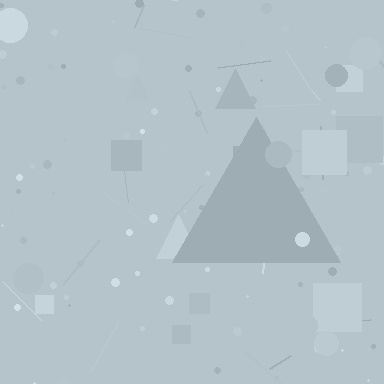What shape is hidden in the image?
A triangle is hidden in the image.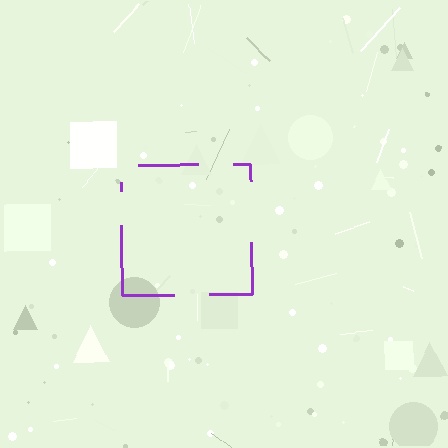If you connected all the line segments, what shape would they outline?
They would outline a square.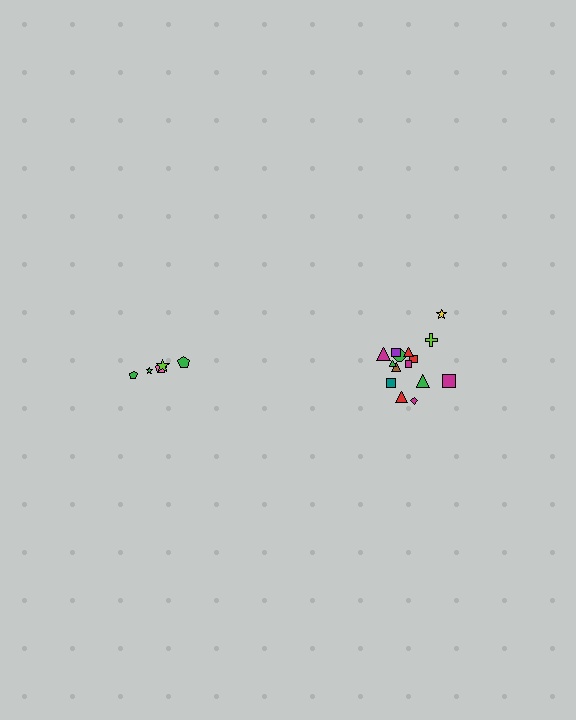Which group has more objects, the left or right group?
The right group.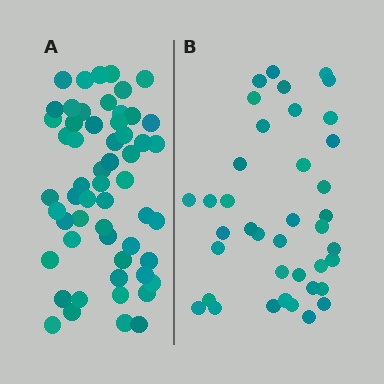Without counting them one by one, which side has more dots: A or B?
Region A (the left region) has more dots.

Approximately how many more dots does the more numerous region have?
Region A has approximately 15 more dots than region B.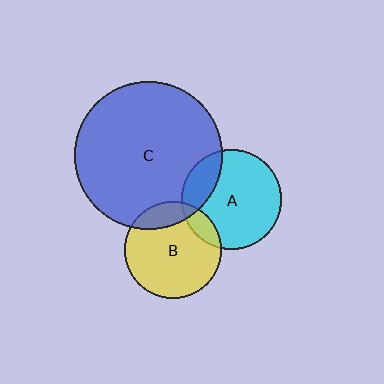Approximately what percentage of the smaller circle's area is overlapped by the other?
Approximately 20%.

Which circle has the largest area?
Circle C (blue).